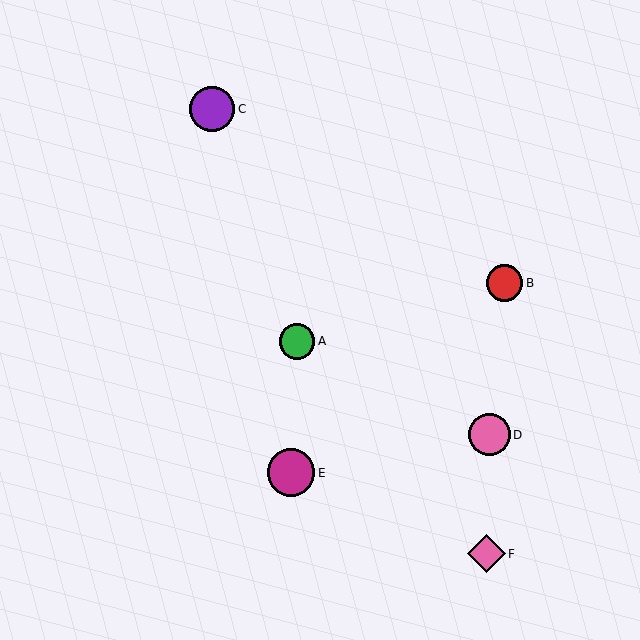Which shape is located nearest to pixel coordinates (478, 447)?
The pink circle (labeled D) at (489, 435) is nearest to that location.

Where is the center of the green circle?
The center of the green circle is at (297, 342).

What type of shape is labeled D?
Shape D is a pink circle.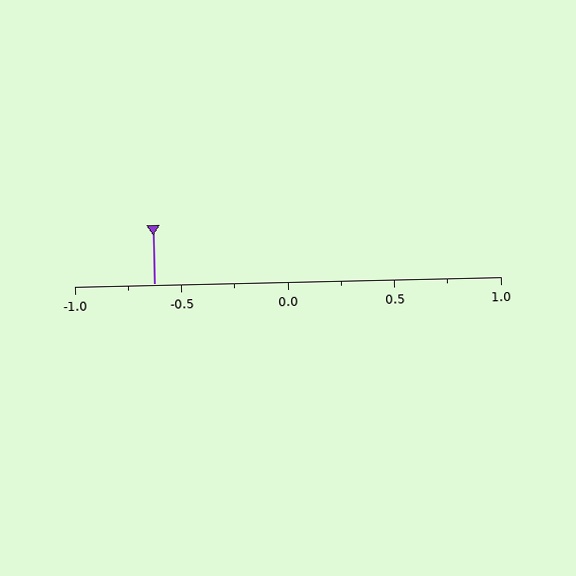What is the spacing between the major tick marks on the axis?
The major ticks are spaced 0.5 apart.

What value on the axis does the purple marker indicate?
The marker indicates approximately -0.62.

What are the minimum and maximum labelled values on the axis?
The axis runs from -1.0 to 1.0.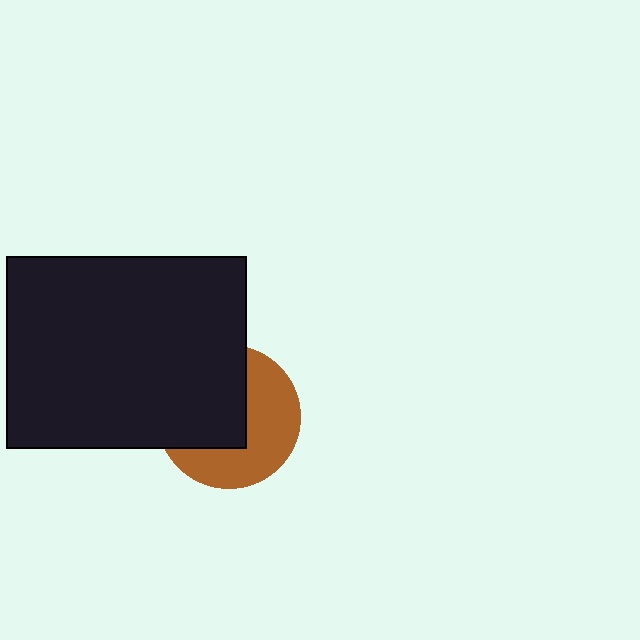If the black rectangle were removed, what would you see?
You would see the complete brown circle.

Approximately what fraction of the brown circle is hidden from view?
Roughly 51% of the brown circle is hidden behind the black rectangle.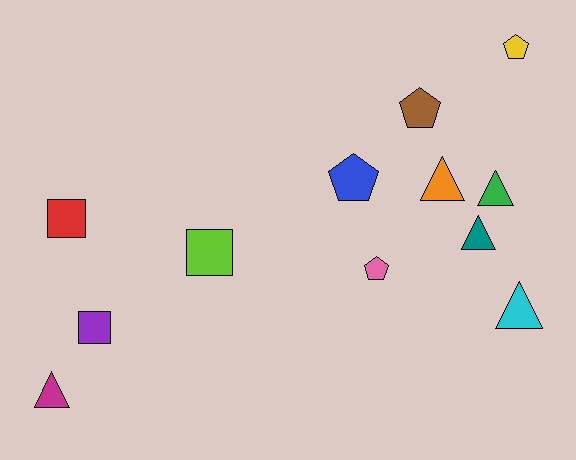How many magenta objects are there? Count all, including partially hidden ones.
There is 1 magenta object.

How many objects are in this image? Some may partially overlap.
There are 12 objects.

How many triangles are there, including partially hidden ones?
There are 5 triangles.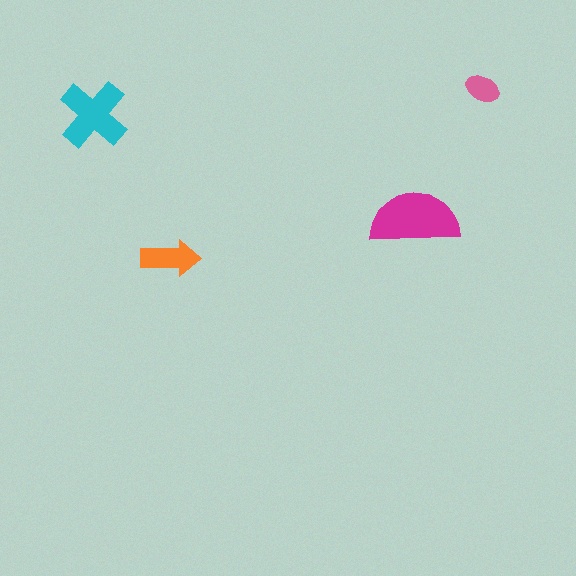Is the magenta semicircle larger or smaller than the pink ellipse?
Larger.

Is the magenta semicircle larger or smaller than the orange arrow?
Larger.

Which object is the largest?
The magenta semicircle.